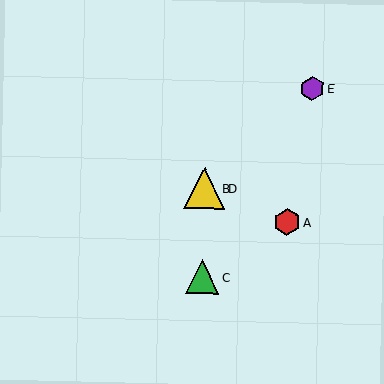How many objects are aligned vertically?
3 objects (B, C, D) are aligned vertically.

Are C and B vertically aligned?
Yes, both are at x≈202.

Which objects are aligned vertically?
Objects B, C, D are aligned vertically.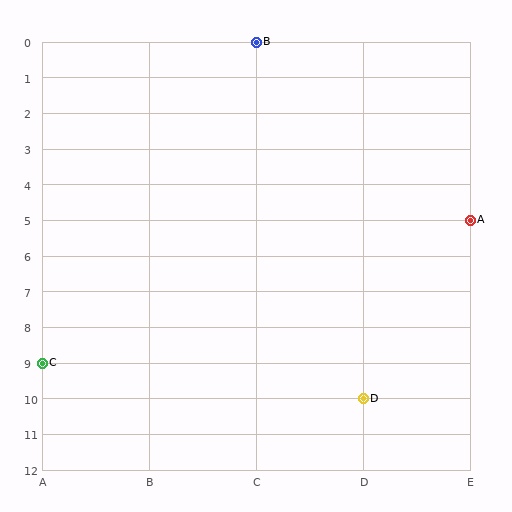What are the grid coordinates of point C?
Point C is at grid coordinates (A, 9).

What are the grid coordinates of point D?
Point D is at grid coordinates (D, 10).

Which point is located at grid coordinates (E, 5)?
Point A is at (E, 5).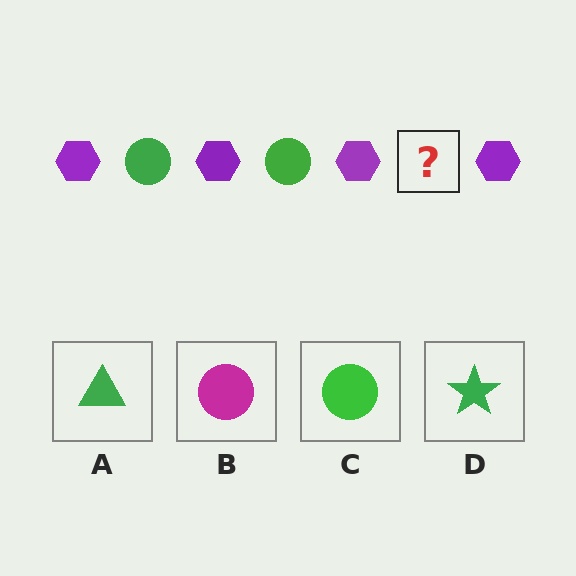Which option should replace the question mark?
Option C.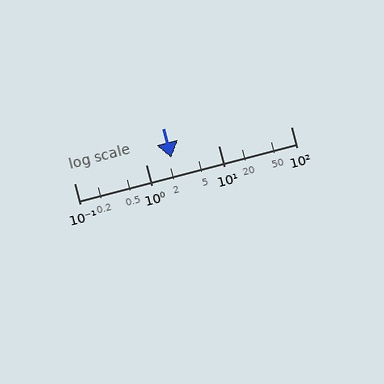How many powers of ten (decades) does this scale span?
The scale spans 3 decades, from 0.1 to 100.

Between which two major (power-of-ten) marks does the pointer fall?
The pointer is between 1 and 10.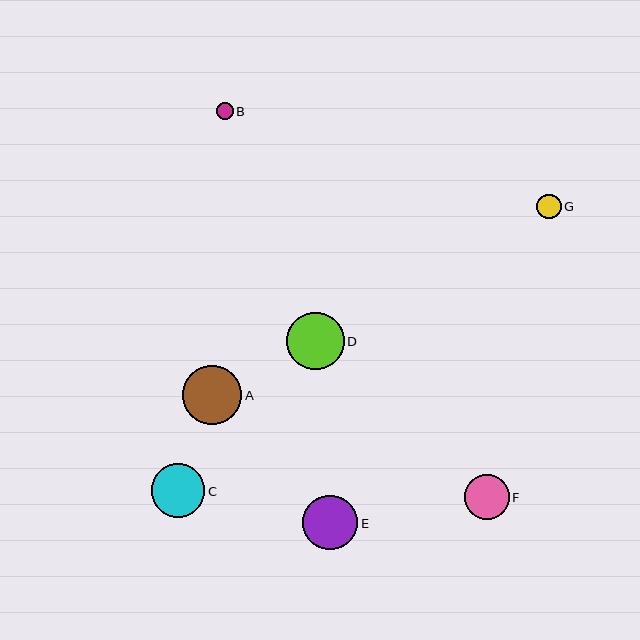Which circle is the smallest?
Circle B is the smallest with a size of approximately 17 pixels.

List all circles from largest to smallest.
From largest to smallest: A, D, E, C, F, G, B.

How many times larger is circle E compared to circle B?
Circle E is approximately 3.2 times the size of circle B.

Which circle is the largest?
Circle A is the largest with a size of approximately 59 pixels.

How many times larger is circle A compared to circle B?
Circle A is approximately 3.4 times the size of circle B.